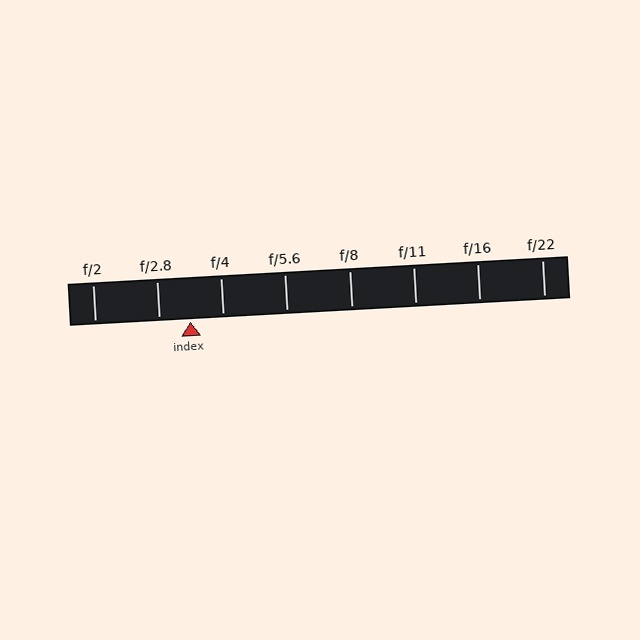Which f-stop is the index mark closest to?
The index mark is closest to f/2.8.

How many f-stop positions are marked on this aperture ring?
There are 8 f-stop positions marked.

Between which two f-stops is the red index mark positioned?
The index mark is between f/2.8 and f/4.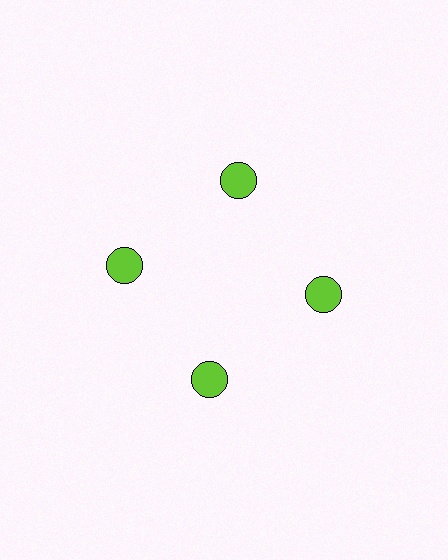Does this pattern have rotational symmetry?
Yes, this pattern has 4-fold rotational symmetry. It looks the same after rotating 90 degrees around the center.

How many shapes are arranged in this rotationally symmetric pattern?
There are 4 shapes, arranged in 4 groups of 1.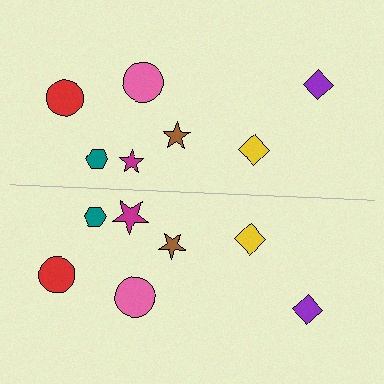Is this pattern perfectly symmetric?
No, the pattern is not perfectly symmetric. The magenta star on the bottom side has a different size than its mirror counterpart.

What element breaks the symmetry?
The magenta star on the bottom side has a different size than its mirror counterpart.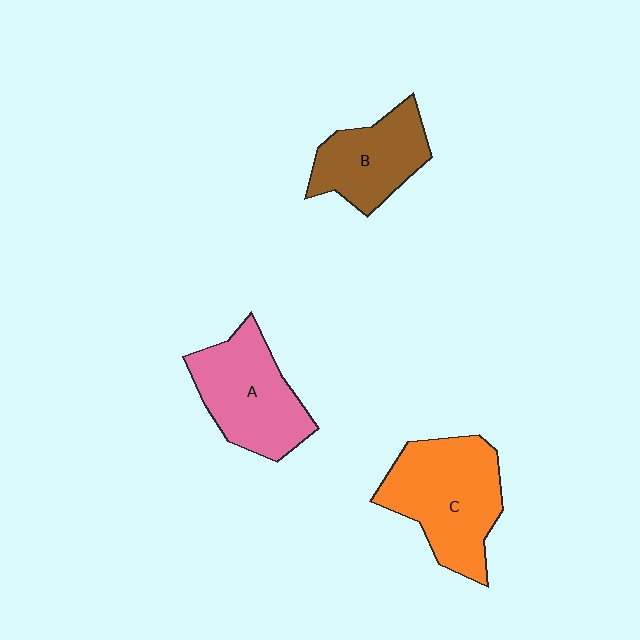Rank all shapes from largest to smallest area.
From largest to smallest: C (orange), A (pink), B (brown).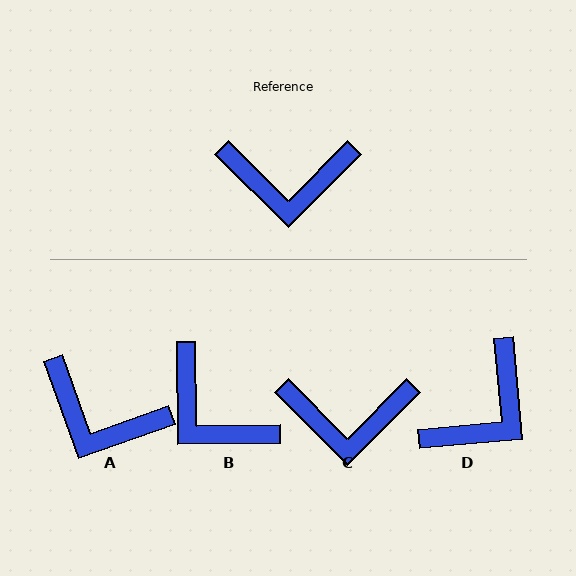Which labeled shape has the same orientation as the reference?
C.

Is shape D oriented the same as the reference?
No, it is off by about 50 degrees.